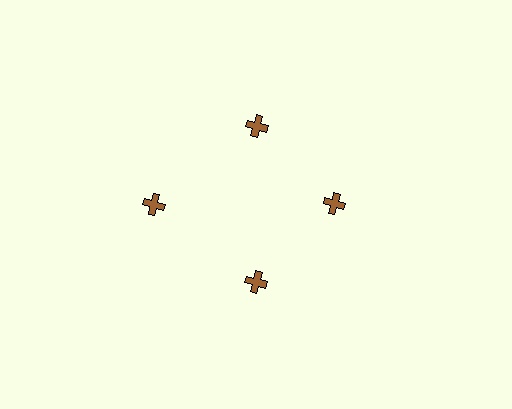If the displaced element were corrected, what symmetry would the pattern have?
It would have 4-fold rotational symmetry — the pattern would map onto itself every 90 degrees.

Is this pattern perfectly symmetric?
No. The 4 brown crosses are arranged in a ring, but one element near the 9 o'clock position is pushed outward from the center, breaking the 4-fold rotational symmetry.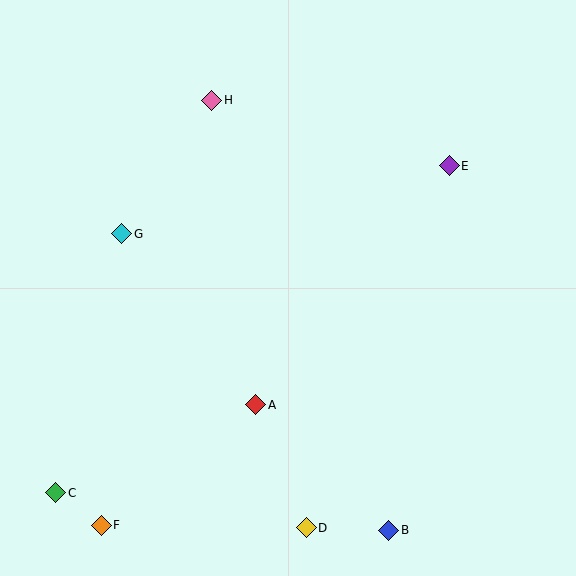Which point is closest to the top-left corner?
Point H is closest to the top-left corner.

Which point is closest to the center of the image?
Point A at (256, 405) is closest to the center.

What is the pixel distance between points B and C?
The distance between B and C is 336 pixels.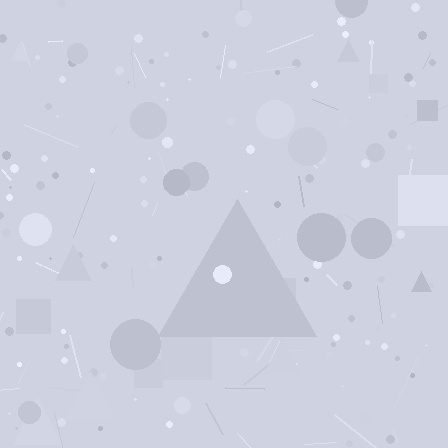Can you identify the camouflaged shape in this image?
The camouflaged shape is a triangle.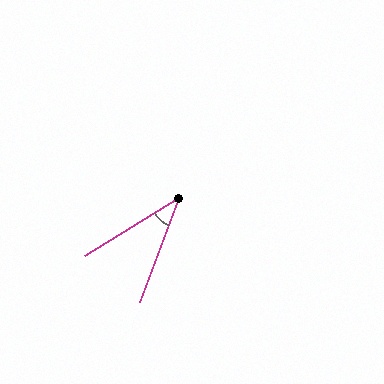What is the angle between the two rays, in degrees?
Approximately 37 degrees.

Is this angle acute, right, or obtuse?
It is acute.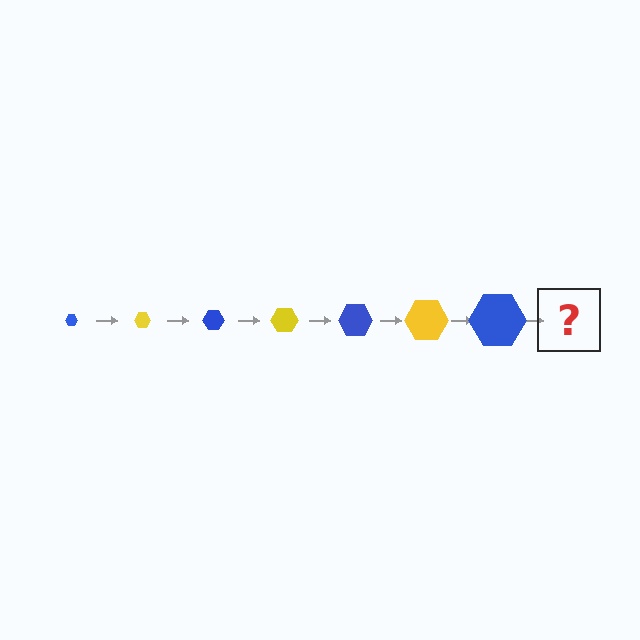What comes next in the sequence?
The next element should be a yellow hexagon, larger than the previous one.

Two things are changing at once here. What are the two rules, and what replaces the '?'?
The two rules are that the hexagon grows larger each step and the color cycles through blue and yellow. The '?' should be a yellow hexagon, larger than the previous one.